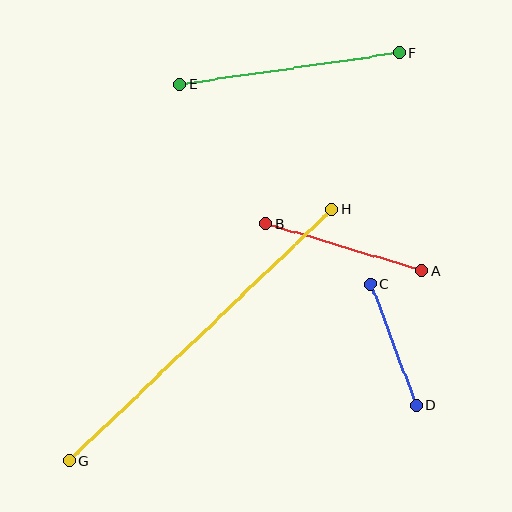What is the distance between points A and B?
The distance is approximately 164 pixels.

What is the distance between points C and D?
The distance is approximately 129 pixels.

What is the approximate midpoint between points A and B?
The midpoint is at approximately (344, 247) pixels.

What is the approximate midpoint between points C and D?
The midpoint is at approximately (394, 345) pixels.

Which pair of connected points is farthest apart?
Points G and H are farthest apart.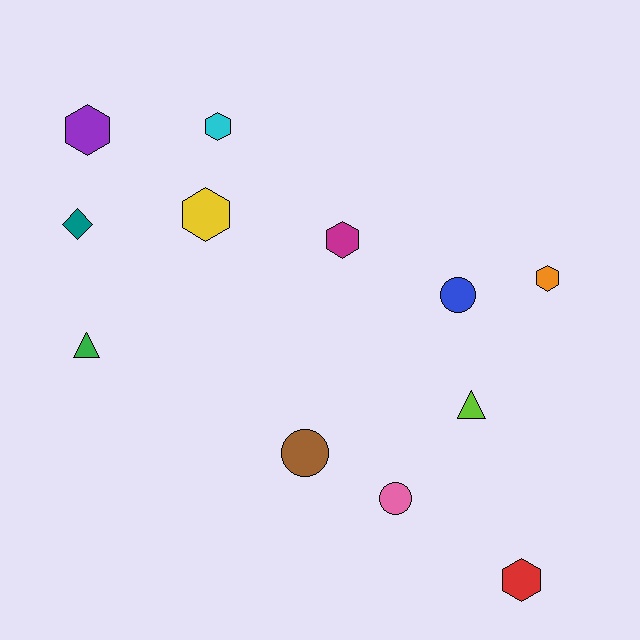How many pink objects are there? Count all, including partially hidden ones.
There is 1 pink object.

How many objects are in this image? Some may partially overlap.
There are 12 objects.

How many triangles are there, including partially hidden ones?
There are 2 triangles.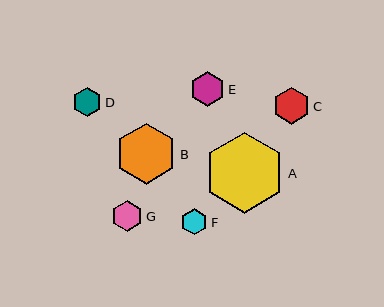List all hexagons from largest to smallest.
From largest to smallest: A, B, C, E, G, D, F.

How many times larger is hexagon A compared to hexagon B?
Hexagon A is approximately 1.3 times the size of hexagon B.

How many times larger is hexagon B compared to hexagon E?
Hexagon B is approximately 1.8 times the size of hexagon E.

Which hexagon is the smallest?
Hexagon F is the smallest with a size of approximately 26 pixels.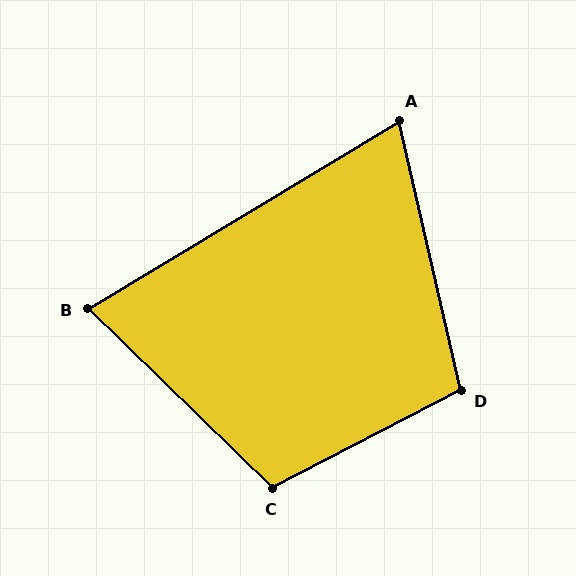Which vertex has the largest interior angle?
C, at approximately 108 degrees.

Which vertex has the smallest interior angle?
A, at approximately 72 degrees.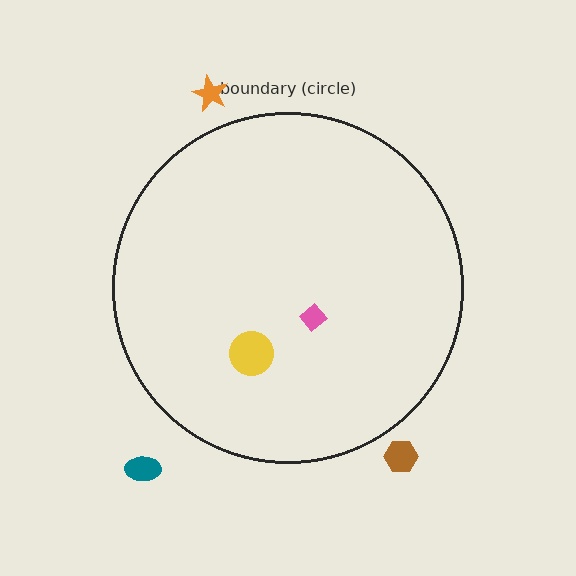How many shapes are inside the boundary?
2 inside, 3 outside.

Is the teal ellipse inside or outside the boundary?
Outside.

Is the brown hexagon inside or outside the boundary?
Outside.